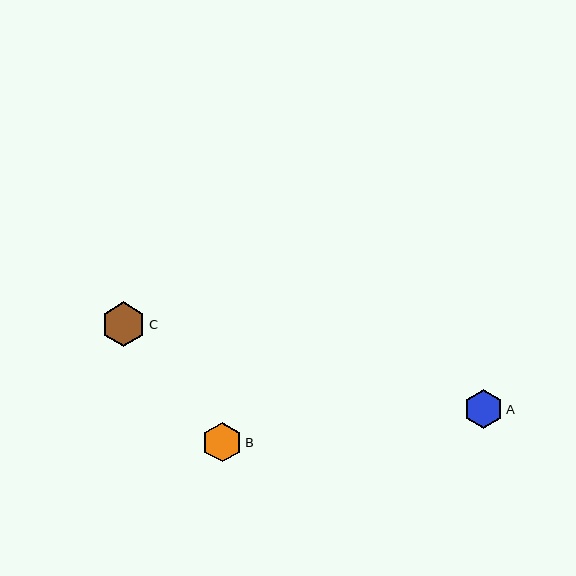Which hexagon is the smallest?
Hexagon A is the smallest with a size of approximately 39 pixels.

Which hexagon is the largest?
Hexagon C is the largest with a size of approximately 45 pixels.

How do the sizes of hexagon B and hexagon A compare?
Hexagon B and hexagon A are approximately the same size.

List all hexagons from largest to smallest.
From largest to smallest: C, B, A.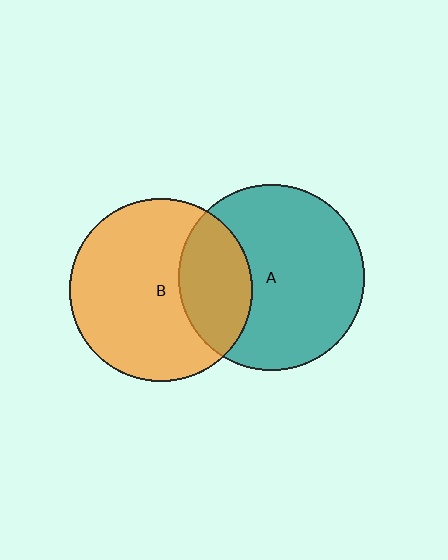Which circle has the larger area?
Circle A (teal).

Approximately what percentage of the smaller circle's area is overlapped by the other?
Approximately 30%.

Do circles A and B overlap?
Yes.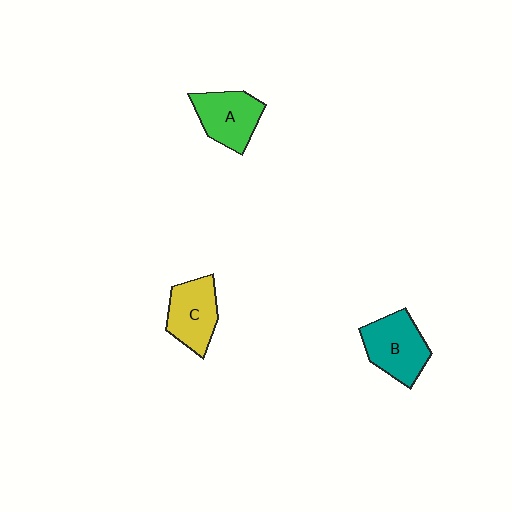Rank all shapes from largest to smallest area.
From largest to smallest: B (teal), A (green), C (yellow).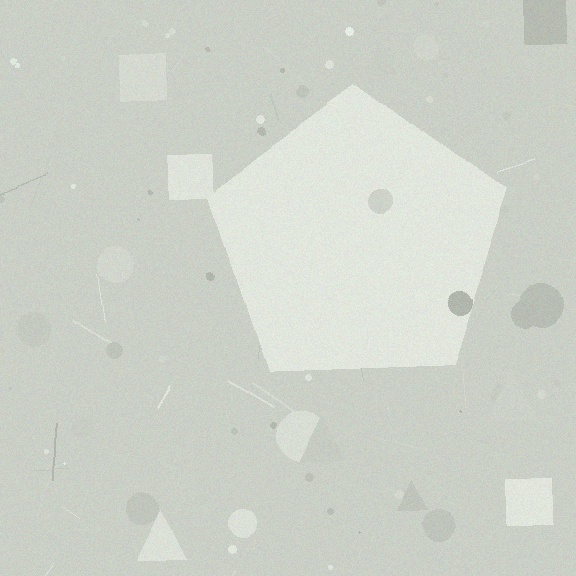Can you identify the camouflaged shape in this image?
The camouflaged shape is a pentagon.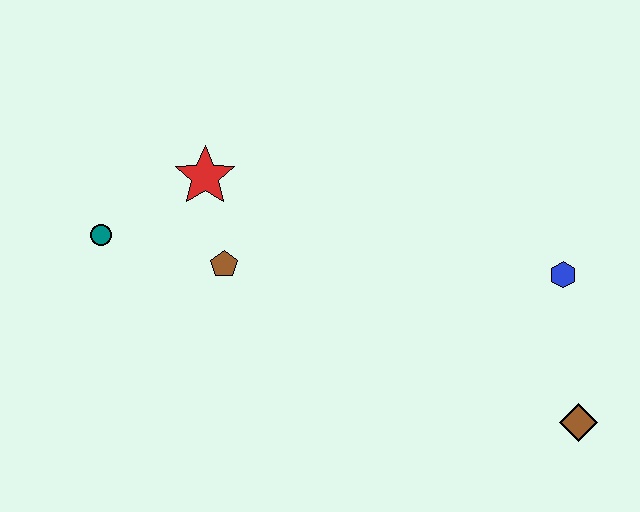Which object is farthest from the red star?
The brown diamond is farthest from the red star.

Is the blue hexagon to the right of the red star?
Yes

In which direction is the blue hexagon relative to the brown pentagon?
The blue hexagon is to the right of the brown pentagon.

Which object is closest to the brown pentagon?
The red star is closest to the brown pentagon.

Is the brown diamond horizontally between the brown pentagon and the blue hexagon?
No